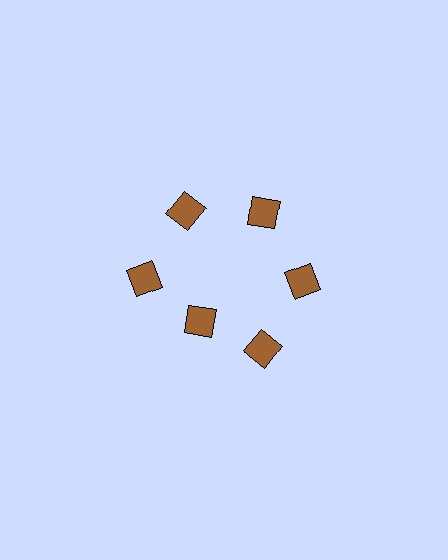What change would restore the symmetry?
The symmetry would be restored by moving it outward, back onto the ring so that all 6 diamonds sit at equal angles and equal distance from the center.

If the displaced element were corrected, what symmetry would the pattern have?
It would have 6-fold rotational symmetry — the pattern would map onto itself every 60 degrees.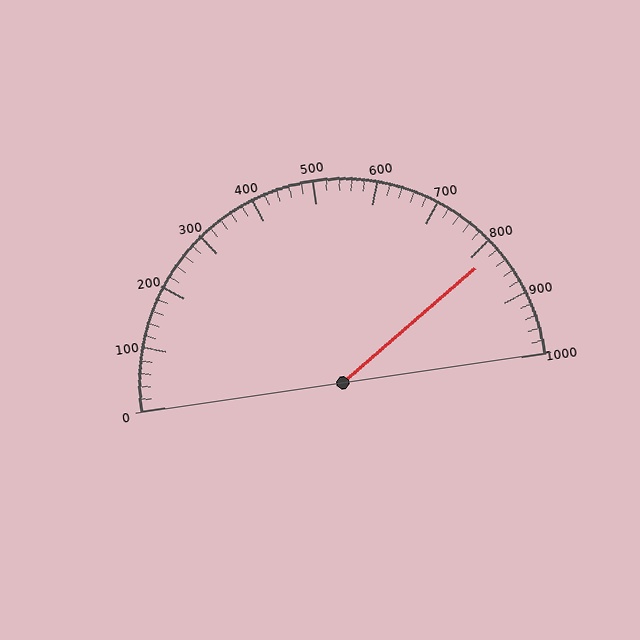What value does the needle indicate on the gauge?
The needle indicates approximately 820.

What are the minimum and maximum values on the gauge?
The gauge ranges from 0 to 1000.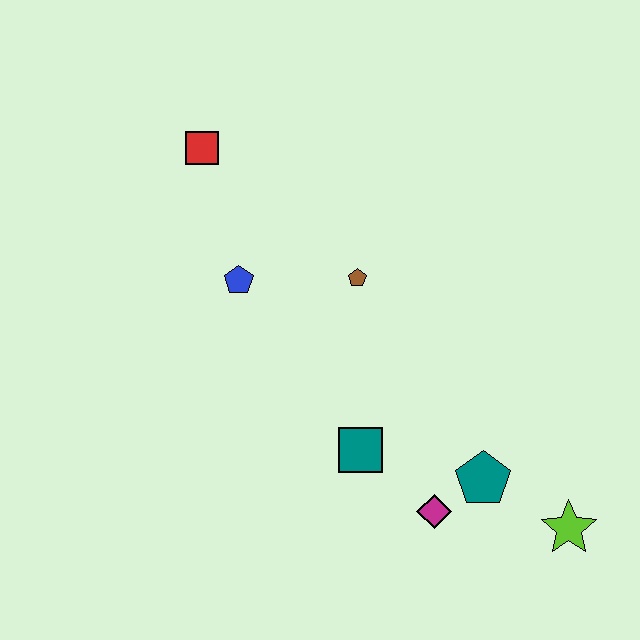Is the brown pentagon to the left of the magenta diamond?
Yes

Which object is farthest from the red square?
The lime star is farthest from the red square.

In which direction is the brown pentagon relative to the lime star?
The brown pentagon is above the lime star.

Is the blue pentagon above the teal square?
Yes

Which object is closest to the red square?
The blue pentagon is closest to the red square.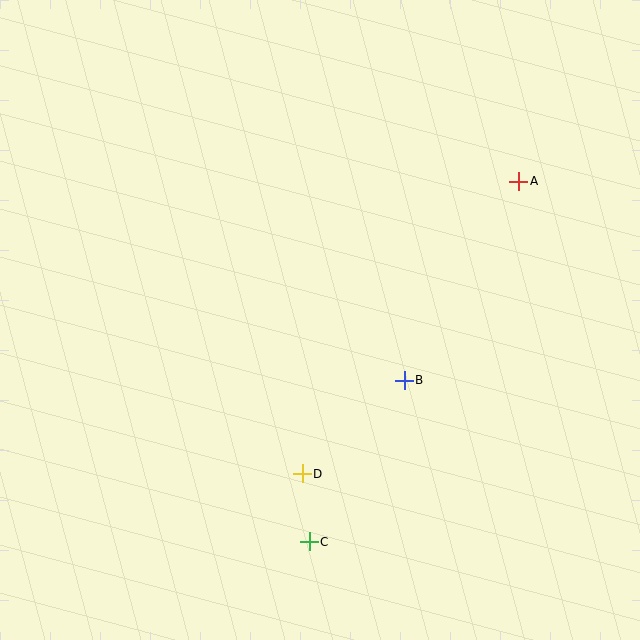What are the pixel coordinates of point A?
Point A is at (519, 181).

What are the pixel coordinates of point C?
Point C is at (309, 542).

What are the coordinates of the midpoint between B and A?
The midpoint between B and A is at (461, 281).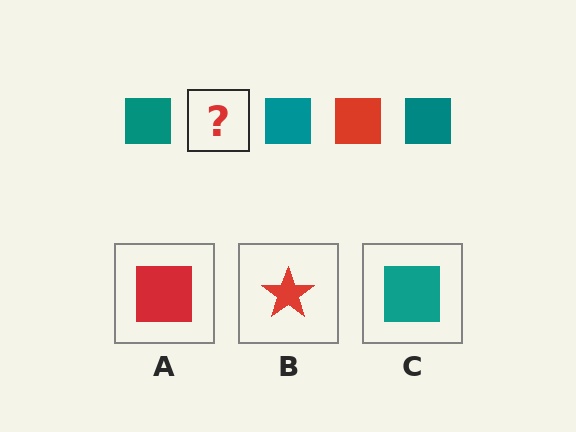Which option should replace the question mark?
Option A.